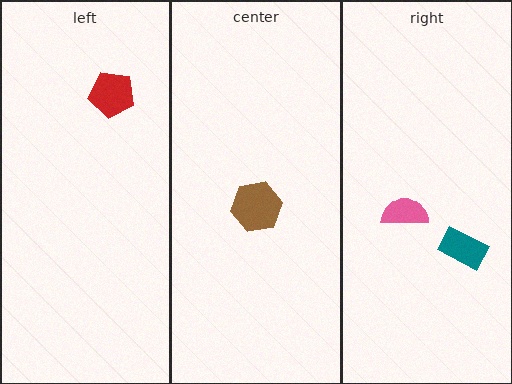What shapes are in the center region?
The brown hexagon.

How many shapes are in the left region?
1.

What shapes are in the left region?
The red pentagon.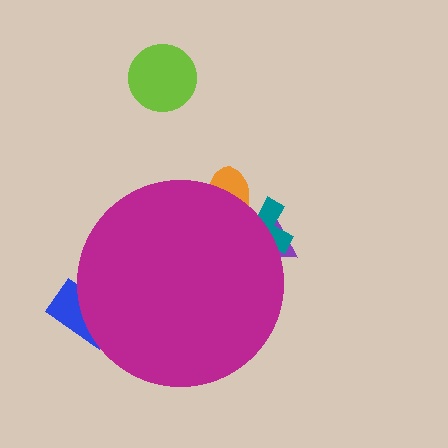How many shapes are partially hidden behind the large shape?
4 shapes are partially hidden.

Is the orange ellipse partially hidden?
Yes, the orange ellipse is partially hidden behind the magenta circle.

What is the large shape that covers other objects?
A magenta circle.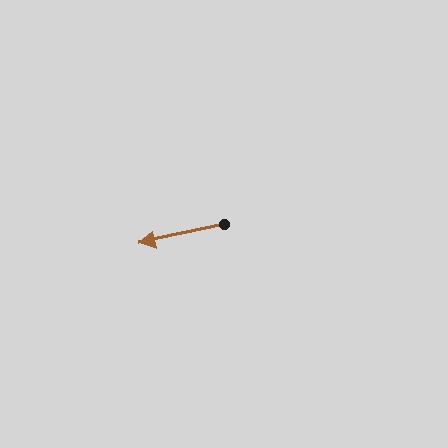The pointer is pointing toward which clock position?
Roughly 9 o'clock.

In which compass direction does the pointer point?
West.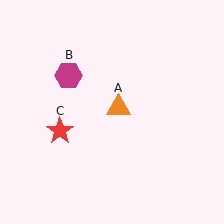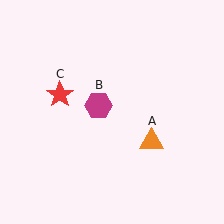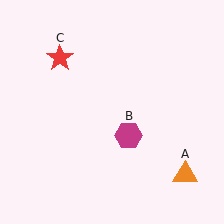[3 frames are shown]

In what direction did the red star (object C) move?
The red star (object C) moved up.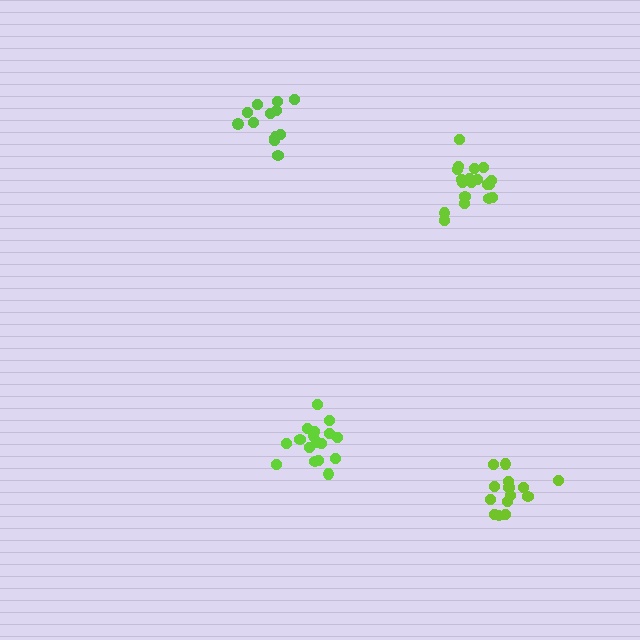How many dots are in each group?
Group 1: 14 dots, Group 2: 17 dots, Group 3: 19 dots, Group 4: 13 dots (63 total).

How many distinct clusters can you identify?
There are 4 distinct clusters.